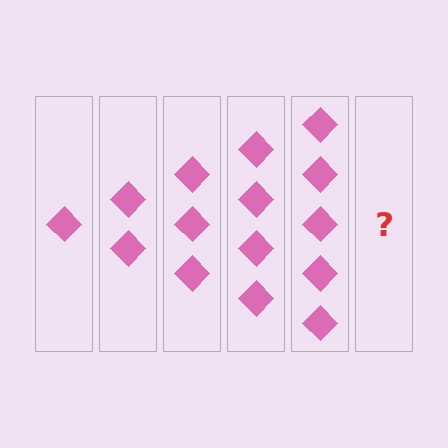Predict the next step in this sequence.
The next step is 6 diamonds.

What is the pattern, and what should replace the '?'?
The pattern is that each step adds one more diamond. The '?' should be 6 diamonds.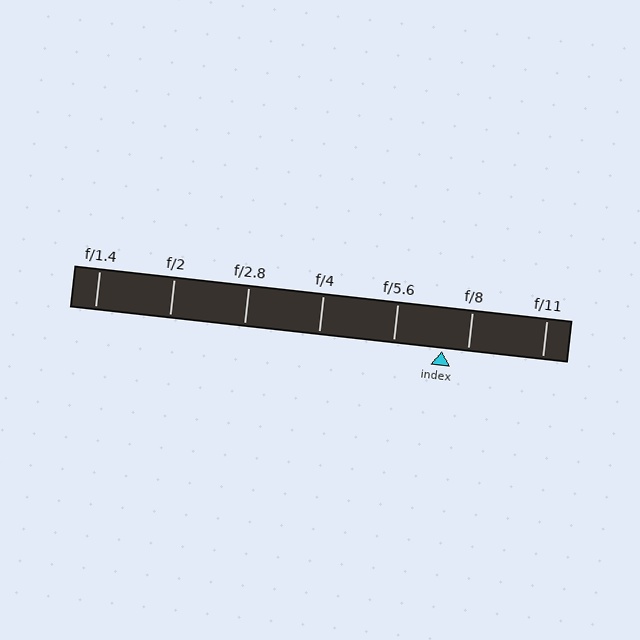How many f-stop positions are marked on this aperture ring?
There are 7 f-stop positions marked.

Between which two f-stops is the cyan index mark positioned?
The index mark is between f/5.6 and f/8.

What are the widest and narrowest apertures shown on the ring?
The widest aperture shown is f/1.4 and the narrowest is f/11.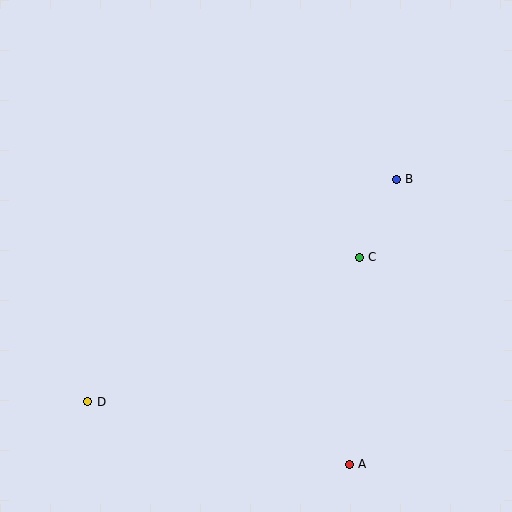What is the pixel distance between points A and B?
The distance between A and B is 289 pixels.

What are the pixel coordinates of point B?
Point B is at (396, 179).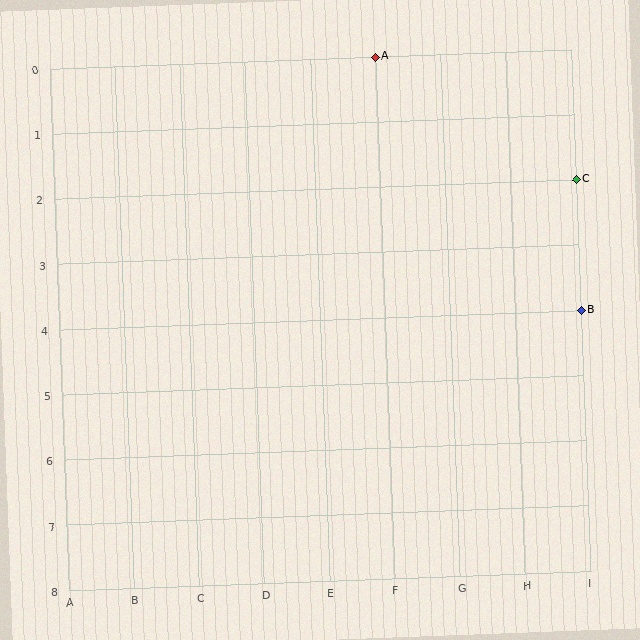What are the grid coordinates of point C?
Point C is at grid coordinates (I, 2).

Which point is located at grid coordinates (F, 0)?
Point A is at (F, 0).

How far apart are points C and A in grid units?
Points C and A are 3 columns and 2 rows apart (about 3.6 grid units diagonally).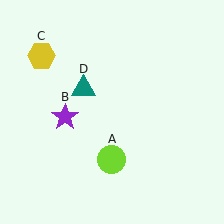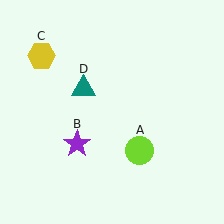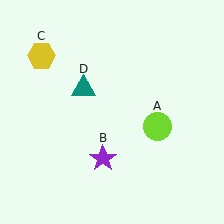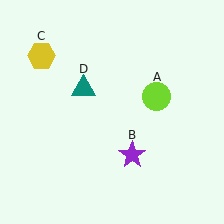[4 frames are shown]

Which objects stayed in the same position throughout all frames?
Yellow hexagon (object C) and teal triangle (object D) remained stationary.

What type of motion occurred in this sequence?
The lime circle (object A), purple star (object B) rotated counterclockwise around the center of the scene.